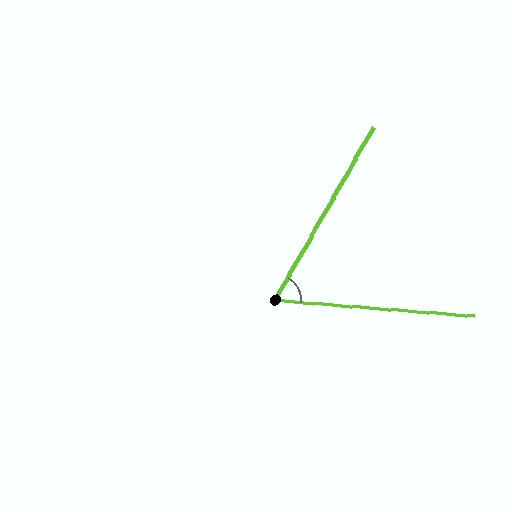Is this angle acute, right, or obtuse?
It is acute.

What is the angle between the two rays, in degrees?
Approximately 65 degrees.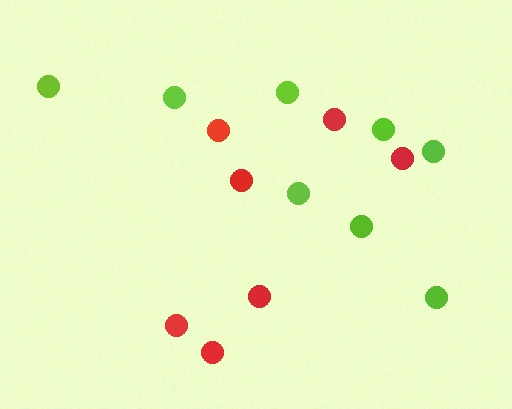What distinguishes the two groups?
There are 2 groups: one group of lime circles (8) and one group of red circles (7).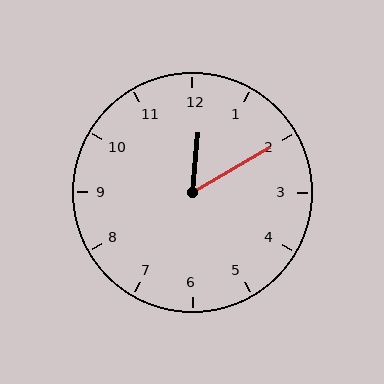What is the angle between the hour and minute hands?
Approximately 55 degrees.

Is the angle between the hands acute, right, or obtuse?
It is acute.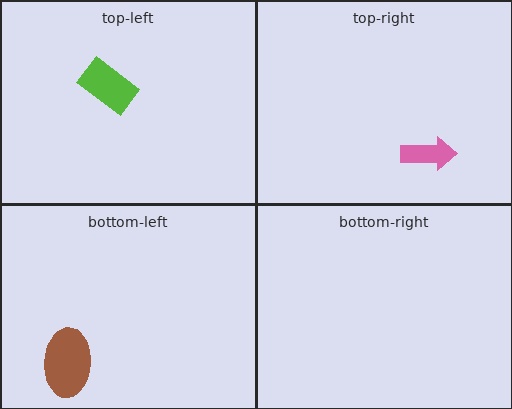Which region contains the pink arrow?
The top-right region.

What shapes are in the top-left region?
The lime rectangle.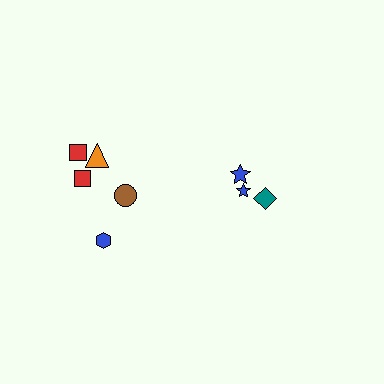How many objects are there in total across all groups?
There are 8 objects.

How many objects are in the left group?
There are 5 objects.